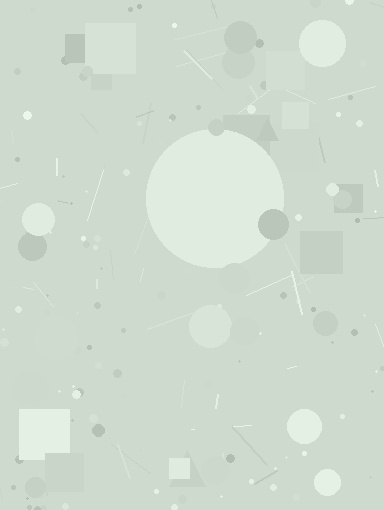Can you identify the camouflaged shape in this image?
The camouflaged shape is a circle.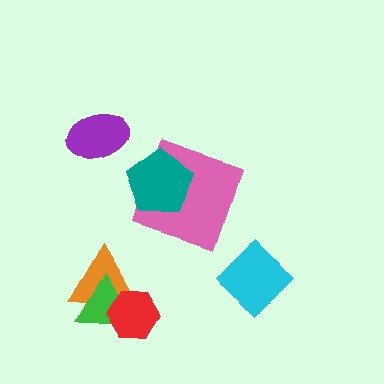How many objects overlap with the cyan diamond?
0 objects overlap with the cyan diamond.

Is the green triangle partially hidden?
Yes, it is partially covered by another shape.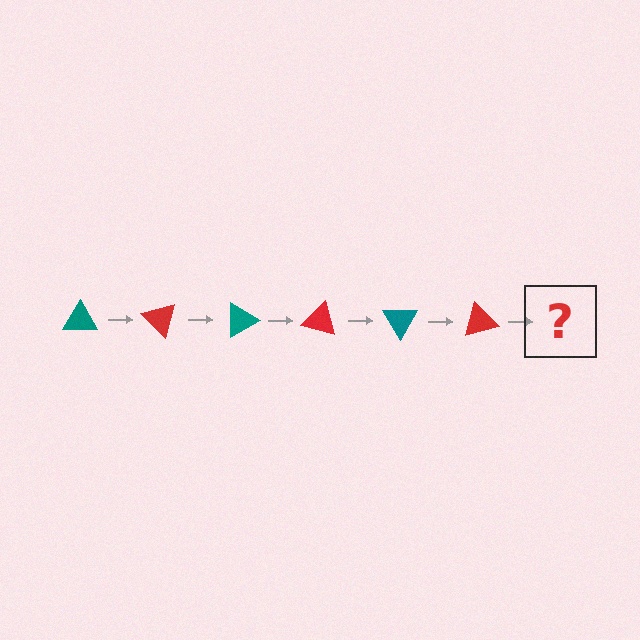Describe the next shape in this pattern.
It should be a teal triangle, rotated 270 degrees from the start.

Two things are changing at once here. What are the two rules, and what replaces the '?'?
The two rules are that it rotates 45 degrees each step and the color cycles through teal and red. The '?' should be a teal triangle, rotated 270 degrees from the start.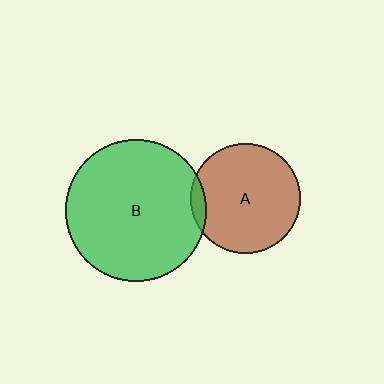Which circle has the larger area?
Circle B (green).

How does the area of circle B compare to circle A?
Approximately 1.7 times.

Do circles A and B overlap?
Yes.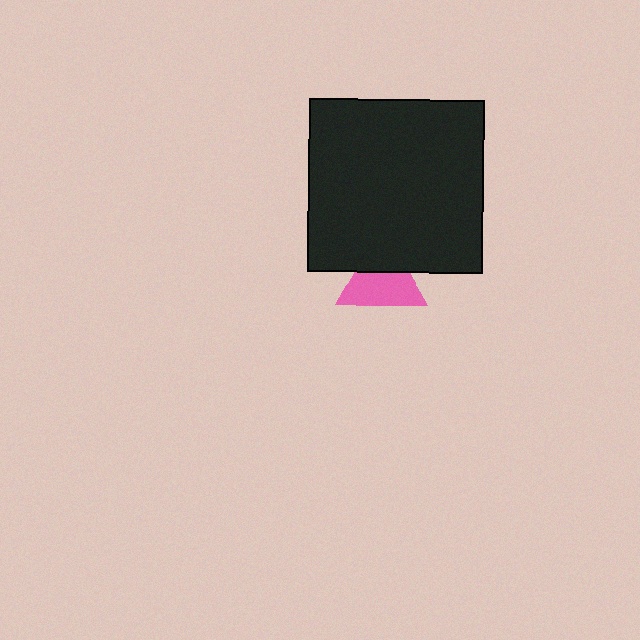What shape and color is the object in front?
The object in front is a black rectangle.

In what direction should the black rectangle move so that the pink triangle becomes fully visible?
The black rectangle should move up. That is the shortest direction to clear the overlap and leave the pink triangle fully visible.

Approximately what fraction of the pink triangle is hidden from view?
Roughly 34% of the pink triangle is hidden behind the black rectangle.